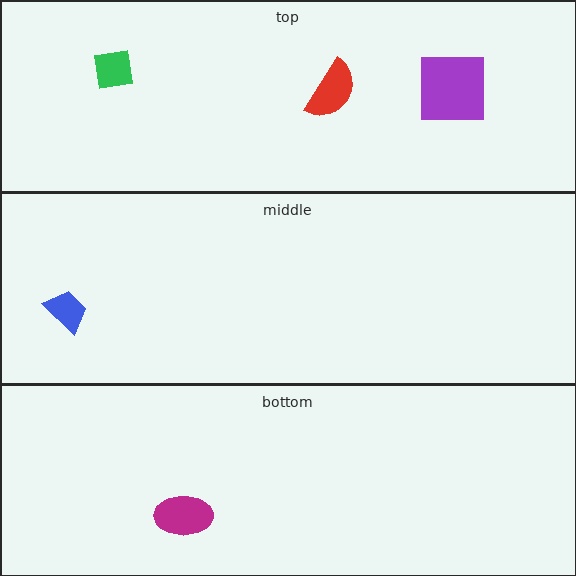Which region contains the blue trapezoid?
The middle region.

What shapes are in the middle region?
The blue trapezoid.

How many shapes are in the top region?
3.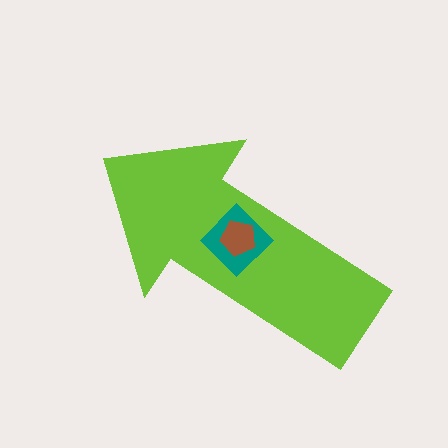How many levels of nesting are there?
3.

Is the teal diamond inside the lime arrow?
Yes.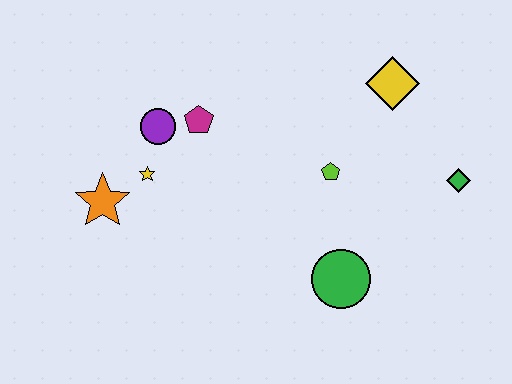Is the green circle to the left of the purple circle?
No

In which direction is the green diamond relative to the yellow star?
The green diamond is to the right of the yellow star.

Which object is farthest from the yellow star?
The green diamond is farthest from the yellow star.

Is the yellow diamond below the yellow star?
No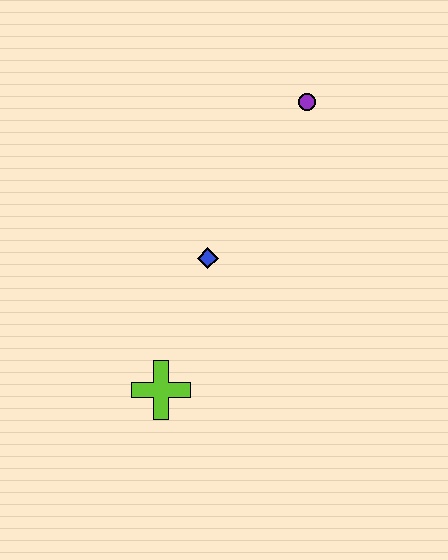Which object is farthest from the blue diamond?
The purple circle is farthest from the blue diamond.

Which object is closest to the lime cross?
The blue diamond is closest to the lime cross.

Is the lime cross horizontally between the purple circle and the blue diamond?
No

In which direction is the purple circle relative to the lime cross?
The purple circle is above the lime cross.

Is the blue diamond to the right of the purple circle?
No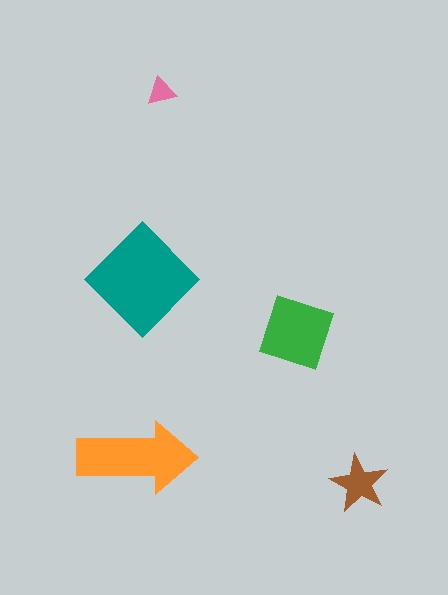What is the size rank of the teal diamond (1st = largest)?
1st.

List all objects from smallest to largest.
The pink triangle, the brown star, the green square, the orange arrow, the teal diamond.